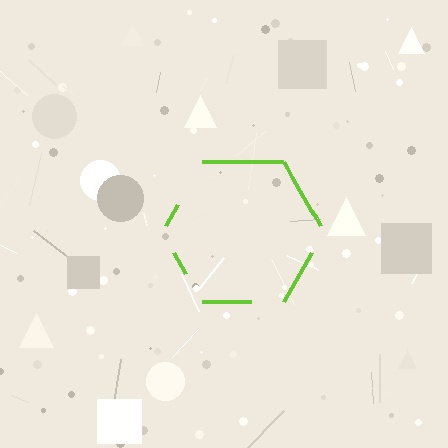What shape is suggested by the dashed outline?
The dashed outline suggests a hexagon.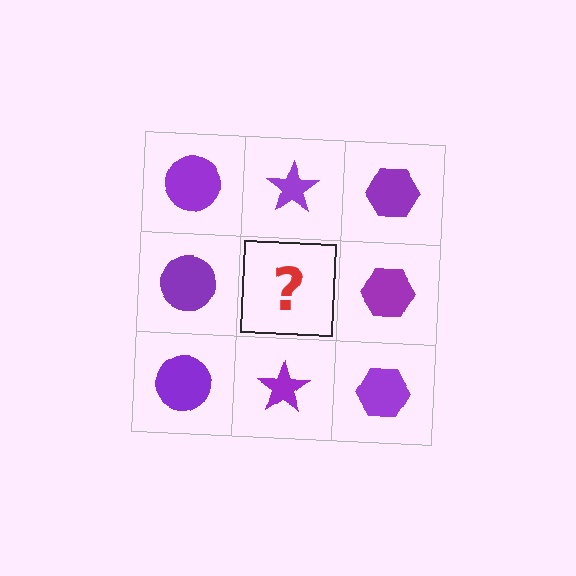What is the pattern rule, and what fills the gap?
The rule is that each column has a consistent shape. The gap should be filled with a purple star.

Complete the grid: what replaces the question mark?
The question mark should be replaced with a purple star.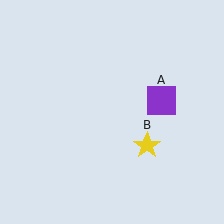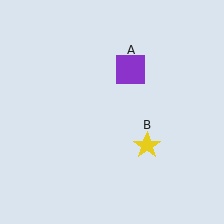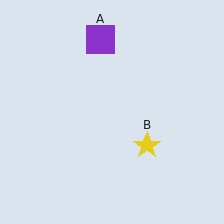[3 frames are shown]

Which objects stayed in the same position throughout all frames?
Yellow star (object B) remained stationary.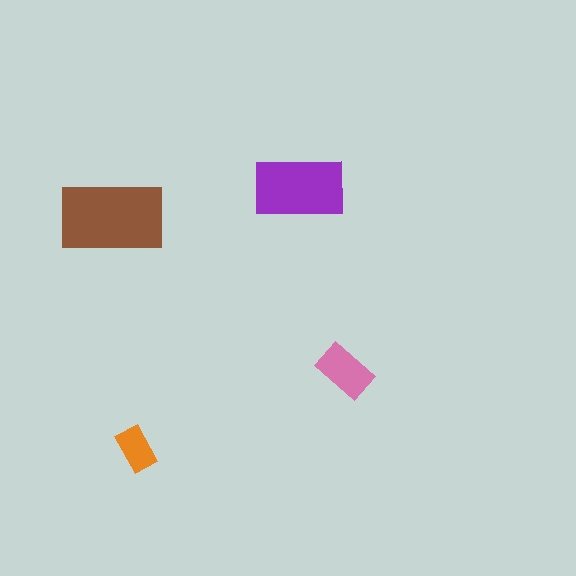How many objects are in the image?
There are 4 objects in the image.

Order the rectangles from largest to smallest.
the brown one, the purple one, the pink one, the orange one.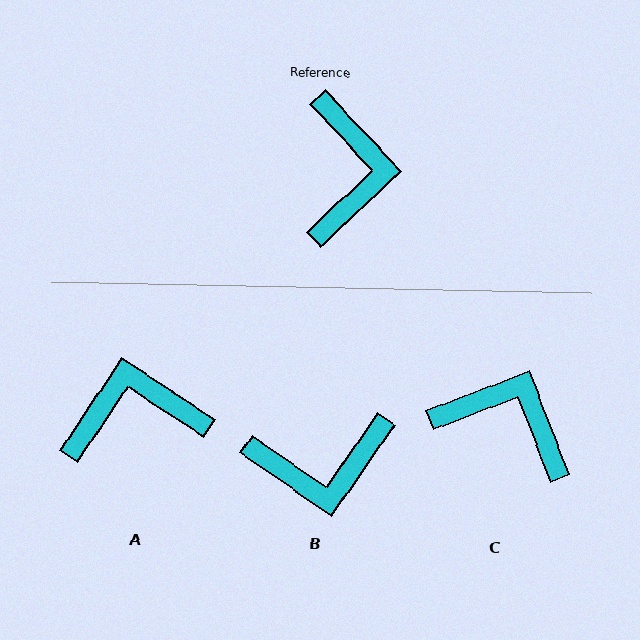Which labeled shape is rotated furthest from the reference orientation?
A, about 103 degrees away.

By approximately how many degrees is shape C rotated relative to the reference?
Approximately 68 degrees counter-clockwise.